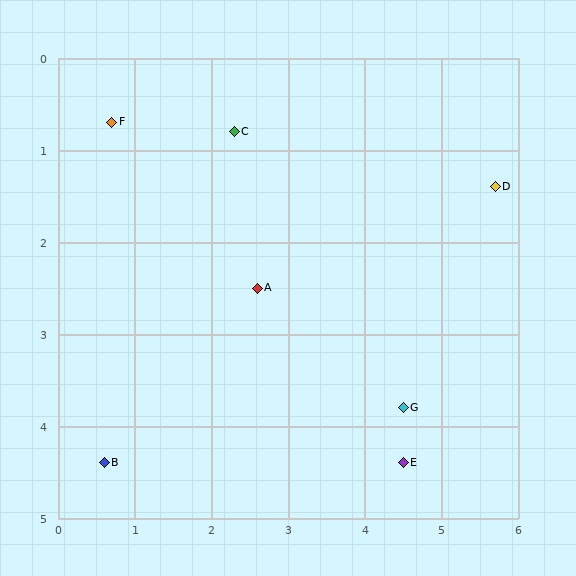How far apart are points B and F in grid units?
Points B and F are about 3.7 grid units apart.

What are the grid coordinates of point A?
Point A is at approximately (2.6, 2.5).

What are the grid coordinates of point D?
Point D is at approximately (5.7, 1.4).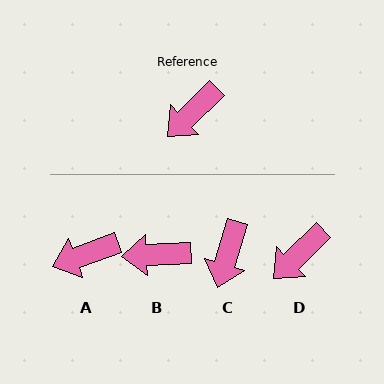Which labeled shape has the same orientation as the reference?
D.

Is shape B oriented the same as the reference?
No, it is off by about 41 degrees.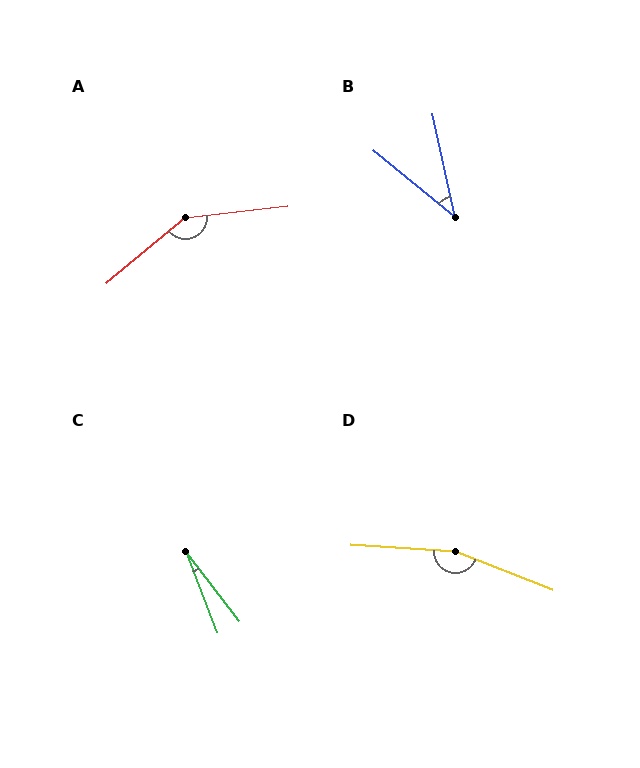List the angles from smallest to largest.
C (17°), B (39°), A (146°), D (162°).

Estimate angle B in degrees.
Approximately 39 degrees.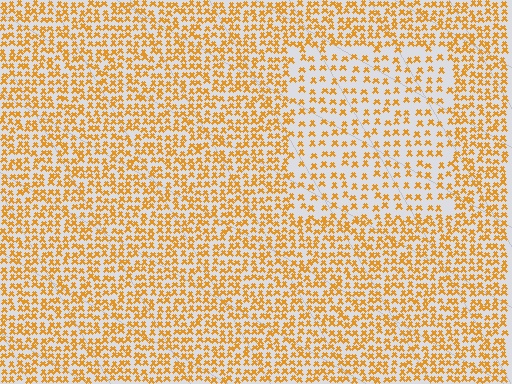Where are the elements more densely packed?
The elements are more densely packed outside the rectangle boundary.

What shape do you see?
I see a rectangle.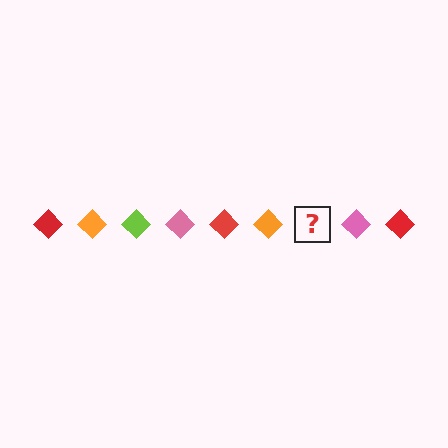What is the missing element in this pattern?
The missing element is a lime diamond.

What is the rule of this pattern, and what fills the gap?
The rule is that the pattern cycles through red, orange, lime, pink diamonds. The gap should be filled with a lime diamond.